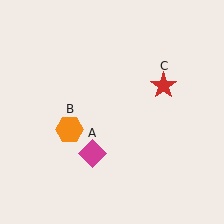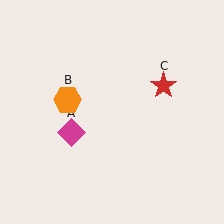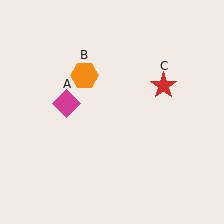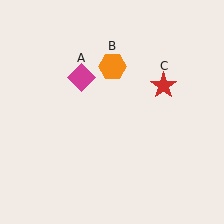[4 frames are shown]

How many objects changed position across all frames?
2 objects changed position: magenta diamond (object A), orange hexagon (object B).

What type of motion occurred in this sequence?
The magenta diamond (object A), orange hexagon (object B) rotated clockwise around the center of the scene.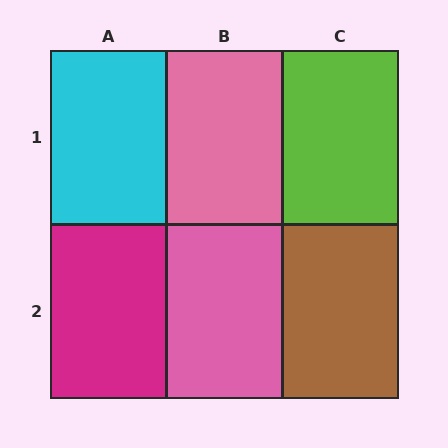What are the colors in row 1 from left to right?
Cyan, pink, lime.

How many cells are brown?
1 cell is brown.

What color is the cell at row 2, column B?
Pink.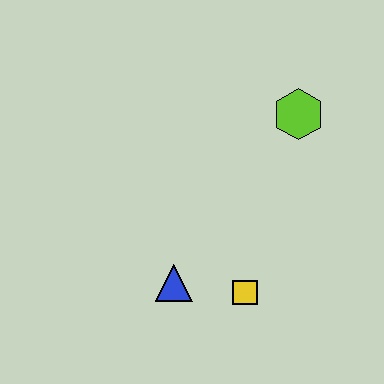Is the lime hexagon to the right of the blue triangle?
Yes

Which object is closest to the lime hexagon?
The yellow square is closest to the lime hexagon.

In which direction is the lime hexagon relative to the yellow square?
The lime hexagon is above the yellow square.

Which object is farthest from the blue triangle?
The lime hexagon is farthest from the blue triangle.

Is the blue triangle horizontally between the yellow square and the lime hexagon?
No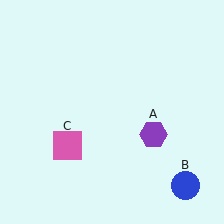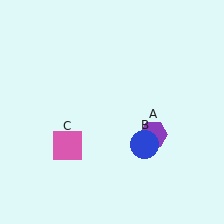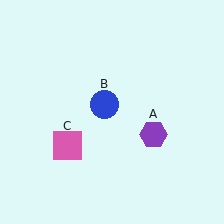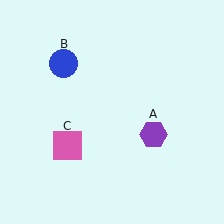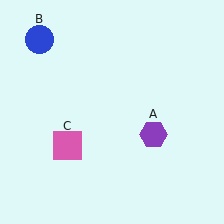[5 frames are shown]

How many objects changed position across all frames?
1 object changed position: blue circle (object B).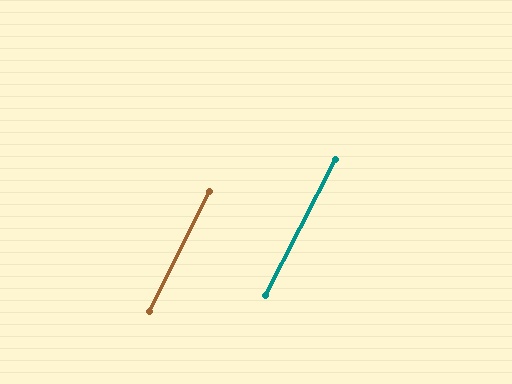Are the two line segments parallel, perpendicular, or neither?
Parallel — their directions differ by only 0.8°.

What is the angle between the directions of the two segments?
Approximately 1 degree.